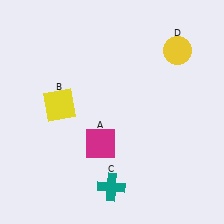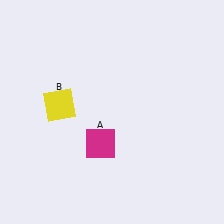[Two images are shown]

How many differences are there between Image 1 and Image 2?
There are 2 differences between the two images.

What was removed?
The yellow circle (D), the teal cross (C) were removed in Image 2.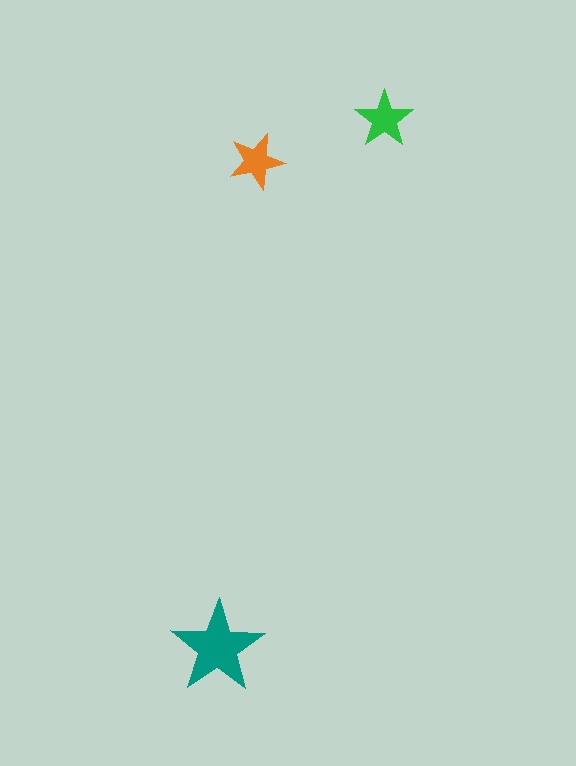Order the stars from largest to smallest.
the teal one, the green one, the orange one.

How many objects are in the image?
There are 3 objects in the image.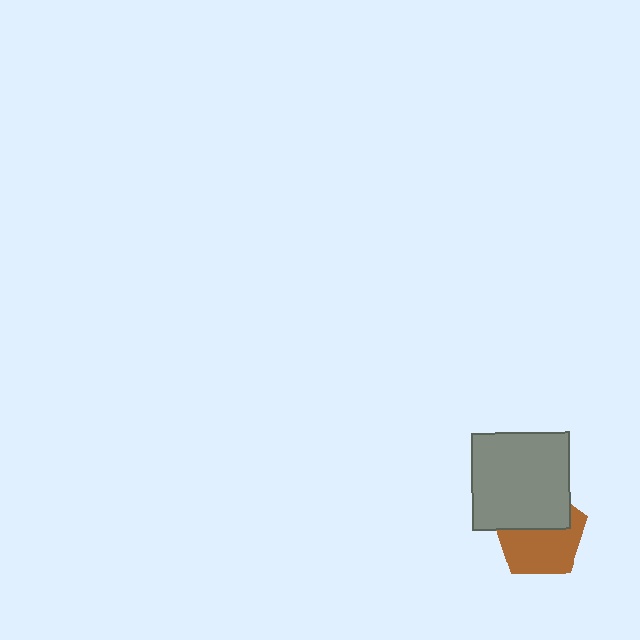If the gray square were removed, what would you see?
You would see the complete brown pentagon.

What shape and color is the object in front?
The object in front is a gray square.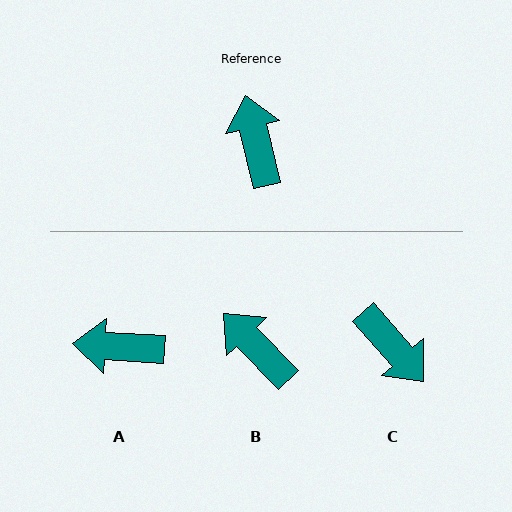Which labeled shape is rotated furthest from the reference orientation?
C, about 152 degrees away.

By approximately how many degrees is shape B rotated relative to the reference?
Approximately 31 degrees counter-clockwise.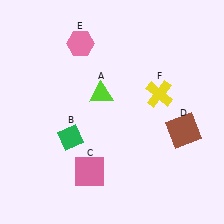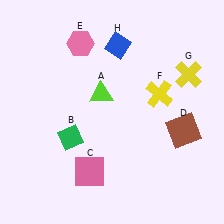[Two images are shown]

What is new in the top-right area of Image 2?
A yellow cross (G) was added in the top-right area of Image 2.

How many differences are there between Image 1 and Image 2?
There are 2 differences between the two images.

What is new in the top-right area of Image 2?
A blue diamond (H) was added in the top-right area of Image 2.